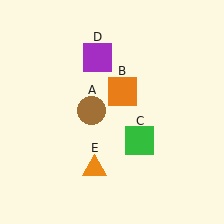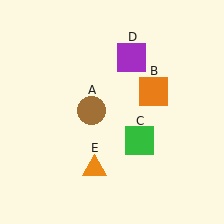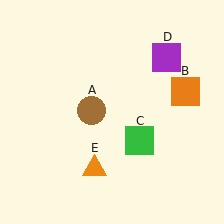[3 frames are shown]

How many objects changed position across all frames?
2 objects changed position: orange square (object B), purple square (object D).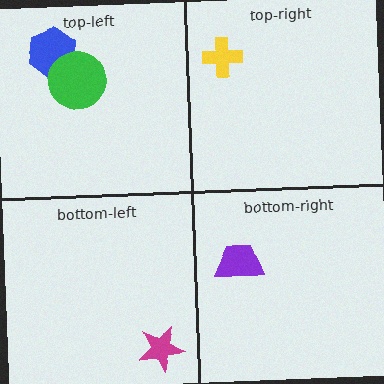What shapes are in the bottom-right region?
The purple trapezoid.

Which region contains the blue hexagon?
The top-left region.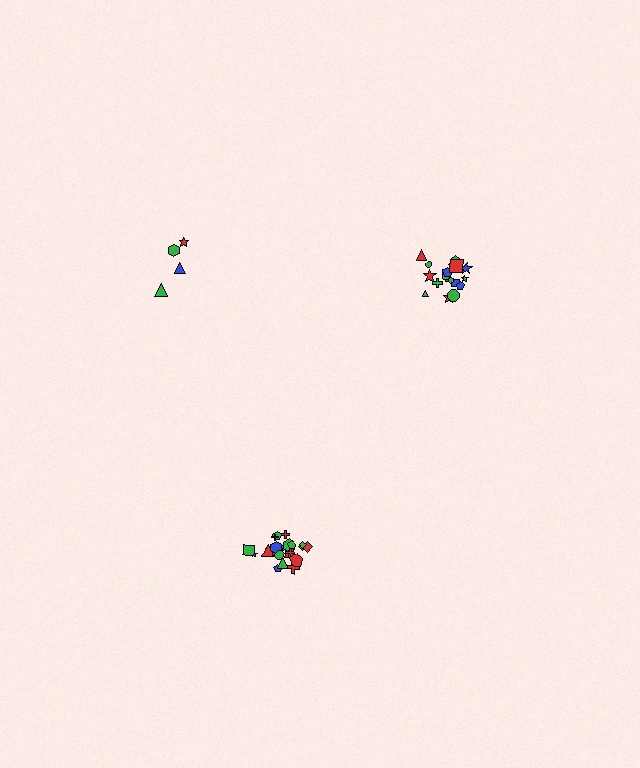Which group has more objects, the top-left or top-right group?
The top-right group.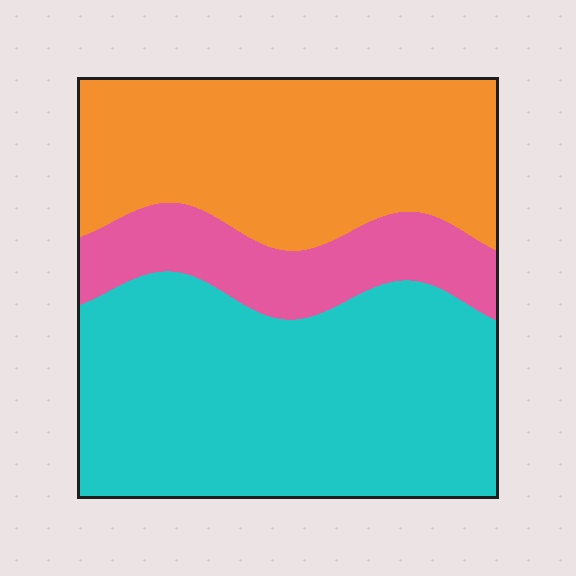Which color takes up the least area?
Pink, at roughly 15%.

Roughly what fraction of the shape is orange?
Orange covers around 35% of the shape.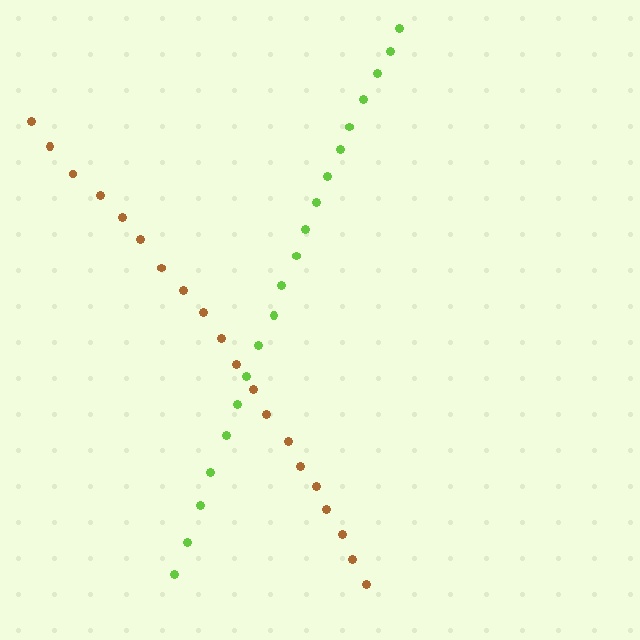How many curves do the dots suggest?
There are 2 distinct paths.